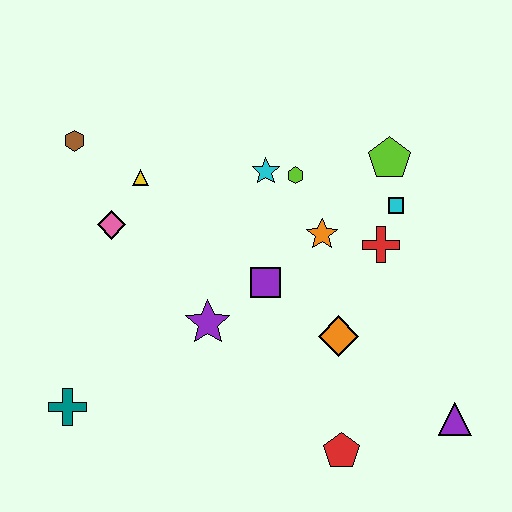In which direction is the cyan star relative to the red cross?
The cyan star is to the left of the red cross.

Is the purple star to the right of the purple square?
No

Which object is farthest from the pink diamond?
The purple triangle is farthest from the pink diamond.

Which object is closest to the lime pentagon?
The cyan square is closest to the lime pentagon.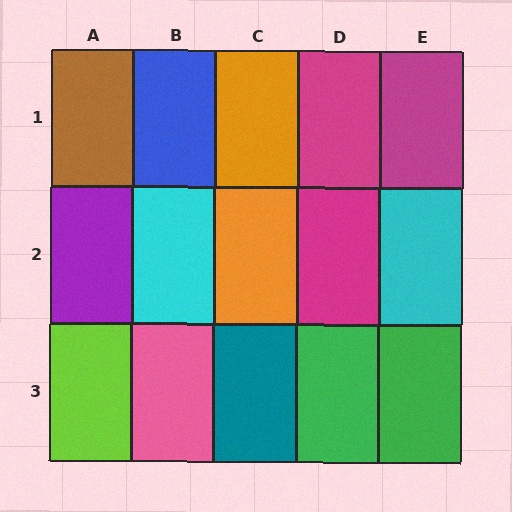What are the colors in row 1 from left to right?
Brown, blue, orange, magenta, magenta.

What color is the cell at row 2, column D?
Magenta.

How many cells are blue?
1 cell is blue.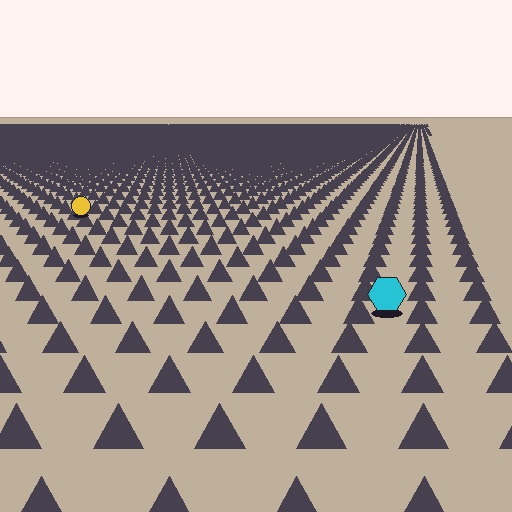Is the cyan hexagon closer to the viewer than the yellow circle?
Yes. The cyan hexagon is closer — you can tell from the texture gradient: the ground texture is coarser near it.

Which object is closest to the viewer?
The cyan hexagon is closest. The texture marks near it are larger and more spread out.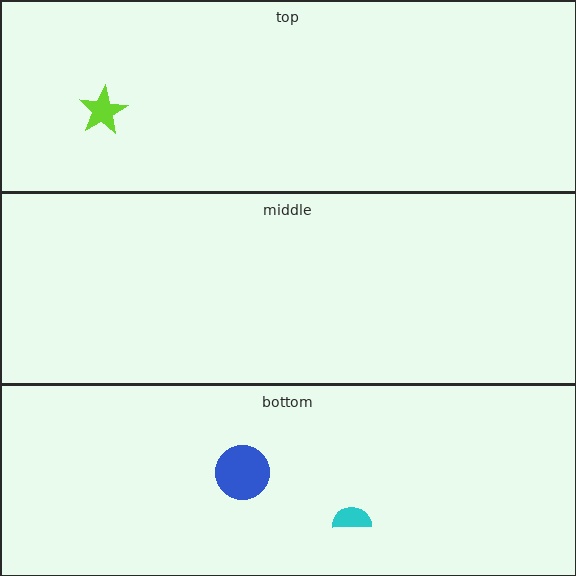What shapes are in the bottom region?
The blue circle, the cyan semicircle.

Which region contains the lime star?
The top region.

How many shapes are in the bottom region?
2.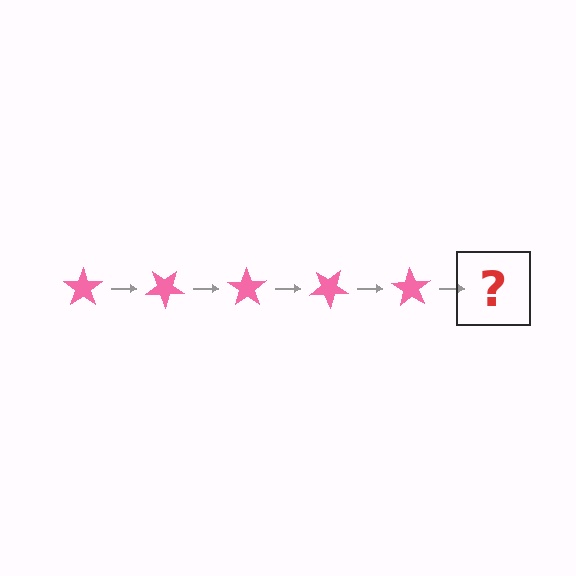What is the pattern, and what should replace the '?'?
The pattern is that the star rotates 35 degrees each step. The '?' should be a pink star rotated 175 degrees.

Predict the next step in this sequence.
The next step is a pink star rotated 175 degrees.